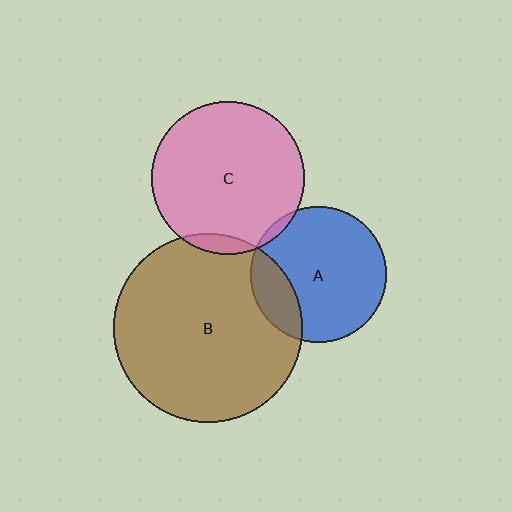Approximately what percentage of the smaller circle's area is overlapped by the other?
Approximately 20%.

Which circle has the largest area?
Circle B (brown).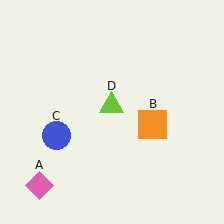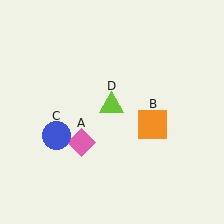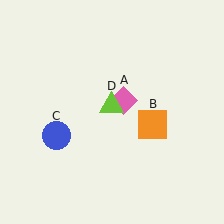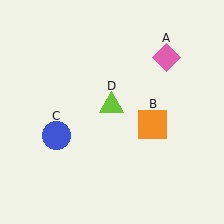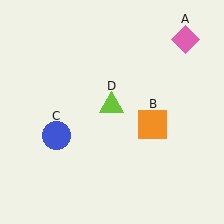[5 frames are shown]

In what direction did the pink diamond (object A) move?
The pink diamond (object A) moved up and to the right.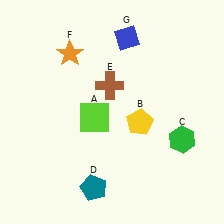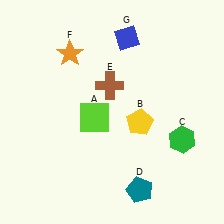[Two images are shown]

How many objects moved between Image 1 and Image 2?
1 object moved between the two images.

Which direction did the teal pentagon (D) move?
The teal pentagon (D) moved right.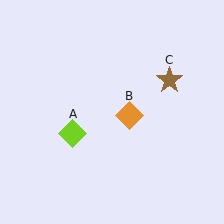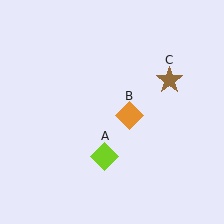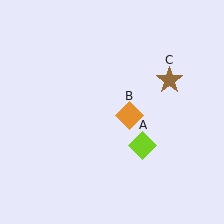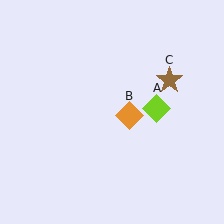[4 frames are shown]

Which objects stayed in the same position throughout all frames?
Orange diamond (object B) and brown star (object C) remained stationary.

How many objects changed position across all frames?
1 object changed position: lime diamond (object A).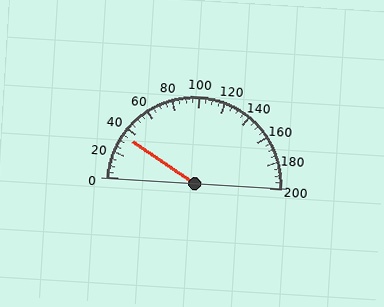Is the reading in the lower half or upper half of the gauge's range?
The reading is in the lower half of the range (0 to 200).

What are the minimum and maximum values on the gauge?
The gauge ranges from 0 to 200.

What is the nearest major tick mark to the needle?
The nearest major tick mark is 40.